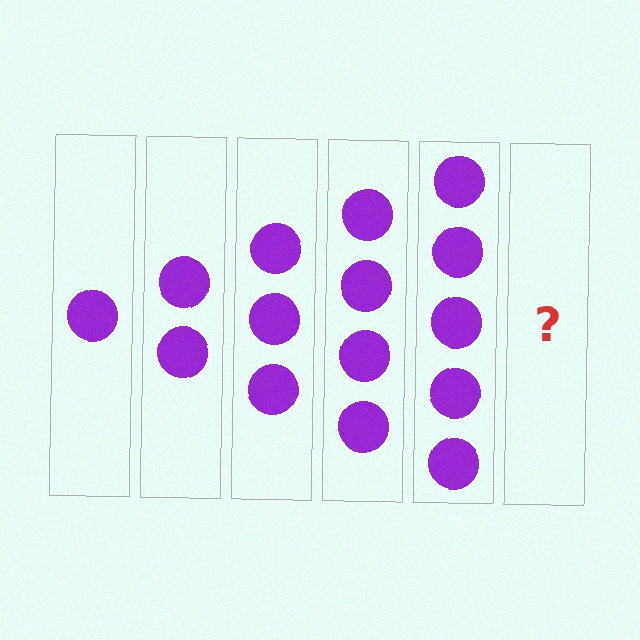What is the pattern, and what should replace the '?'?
The pattern is that each step adds one more circle. The '?' should be 6 circles.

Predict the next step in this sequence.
The next step is 6 circles.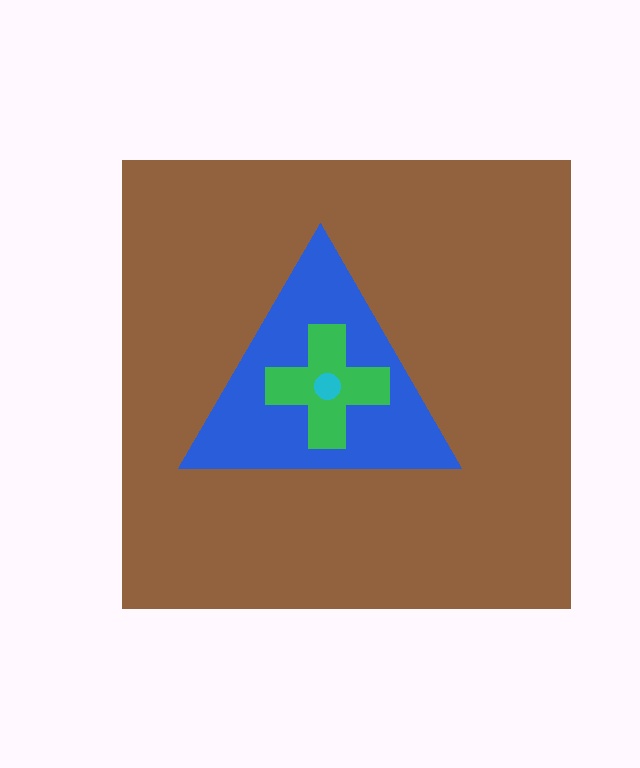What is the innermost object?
The cyan circle.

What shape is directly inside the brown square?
The blue triangle.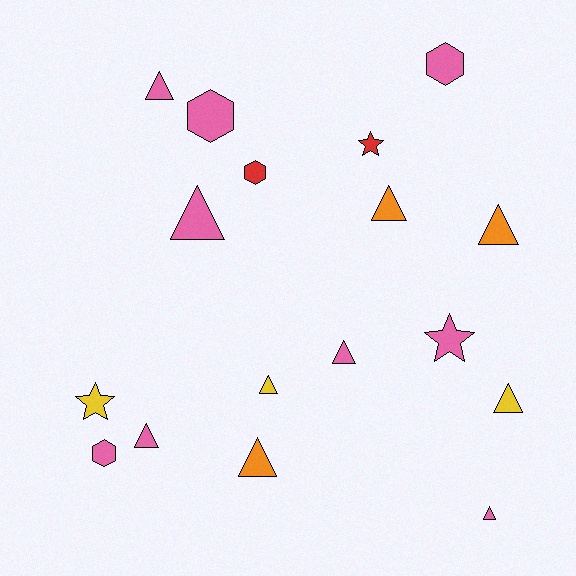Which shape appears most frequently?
Triangle, with 10 objects.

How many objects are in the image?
There are 17 objects.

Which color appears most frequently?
Pink, with 9 objects.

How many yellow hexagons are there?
There are no yellow hexagons.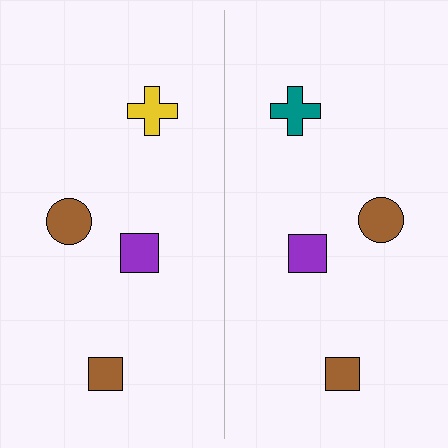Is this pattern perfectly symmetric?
No, the pattern is not perfectly symmetric. The teal cross on the right side breaks the symmetry — its mirror counterpart is yellow.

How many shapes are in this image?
There are 8 shapes in this image.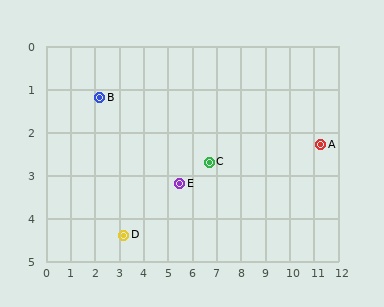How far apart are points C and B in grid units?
Points C and B are about 4.7 grid units apart.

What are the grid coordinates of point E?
Point E is at approximately (5.5, 3.2).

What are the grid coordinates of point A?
Point A is at approximately (11.3, 2.3).